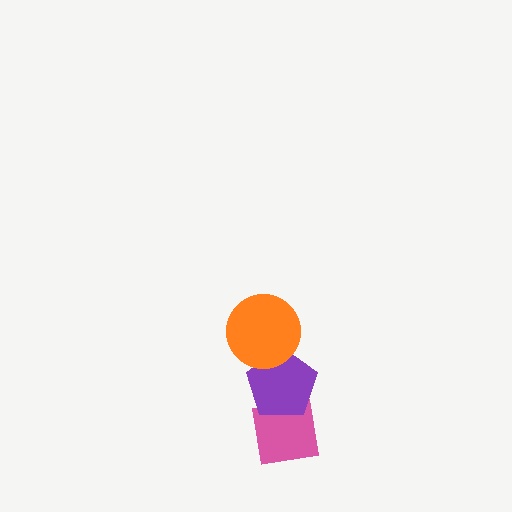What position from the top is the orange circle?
The orange circle is 1st from the top.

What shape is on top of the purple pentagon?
The orange circle is on top of the purple pentagon.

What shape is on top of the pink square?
The purple pentagon is on top of the pink square.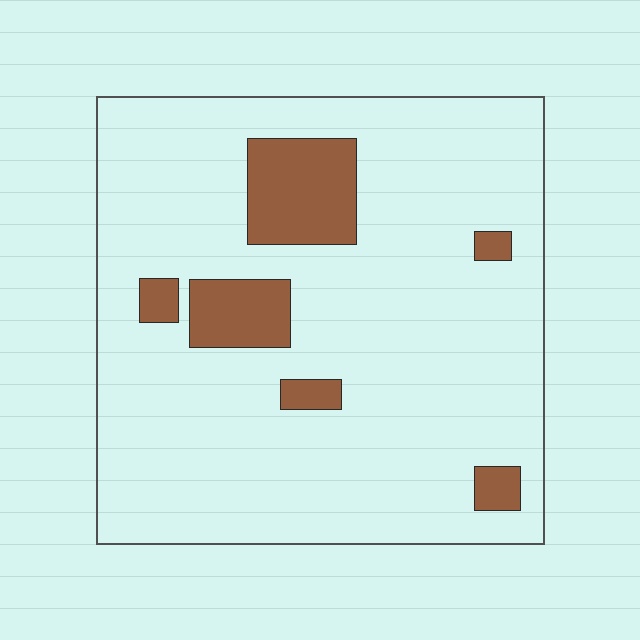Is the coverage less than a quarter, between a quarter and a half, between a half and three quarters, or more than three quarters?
Less than a quarter.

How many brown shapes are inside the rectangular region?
6.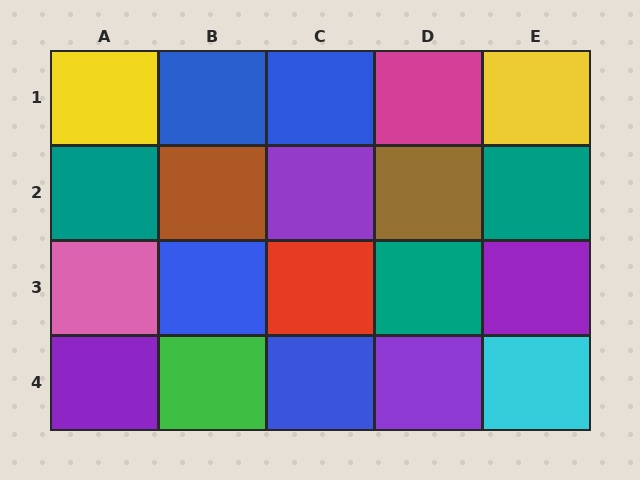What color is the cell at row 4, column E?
Cyan.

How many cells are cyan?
1 cell is cyan.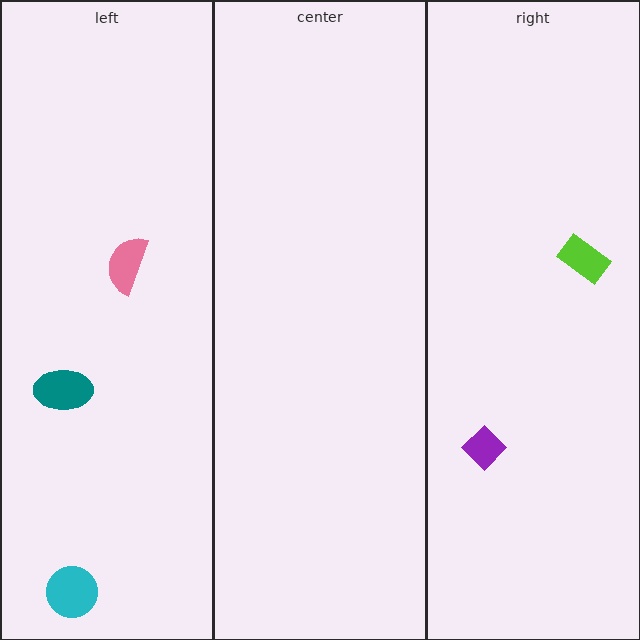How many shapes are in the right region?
2.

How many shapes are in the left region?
3.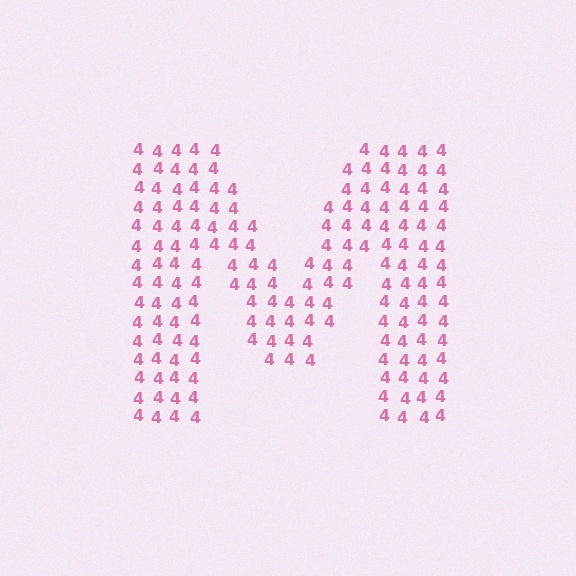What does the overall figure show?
The overall figure shows the letter M.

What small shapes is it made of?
It is made of small digit 4's.